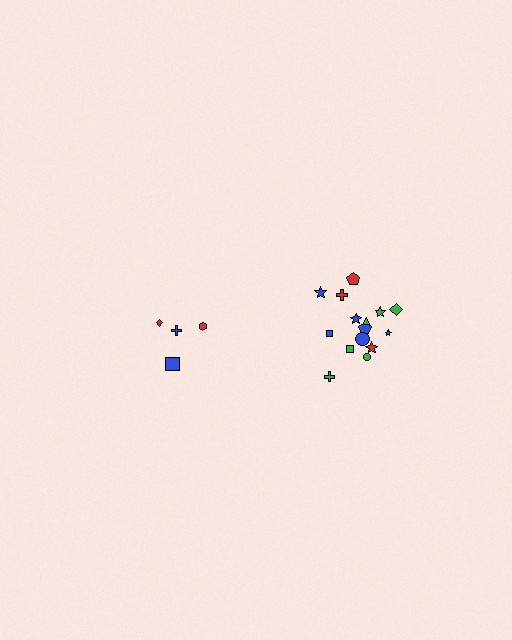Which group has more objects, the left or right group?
The right group.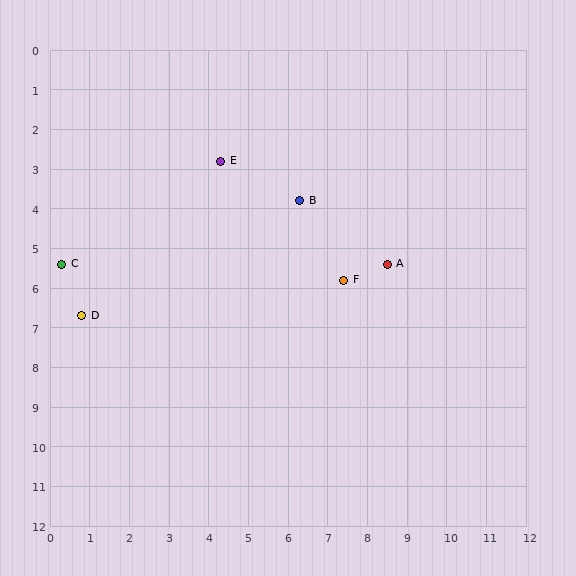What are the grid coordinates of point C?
Point C is at approximately (0.3, 5.4).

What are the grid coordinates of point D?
Point D is at approximately (0.8, 6.7).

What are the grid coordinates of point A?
Point A is at approximately (8.5, 5.4).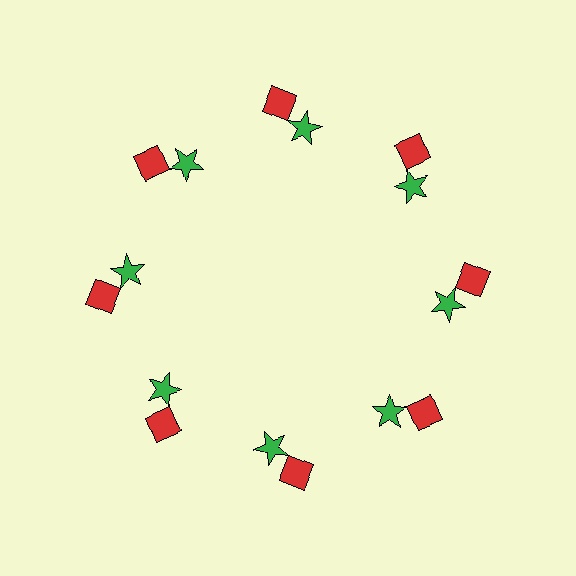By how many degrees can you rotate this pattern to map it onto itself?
The pattern maps onto itself every 45 degrees of rotation.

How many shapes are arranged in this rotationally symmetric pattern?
There are 16 shapes, arranged in 8 groups of 2.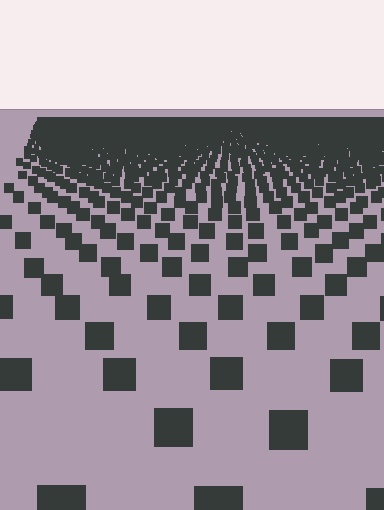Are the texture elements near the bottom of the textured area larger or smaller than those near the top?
Larger. Near the bottom, elements are closer to the viewer and appear at a bigger on-screen size.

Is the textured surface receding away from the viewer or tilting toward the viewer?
The surface is receding away from the viewer. Texture elements get smaller and denser toward the top.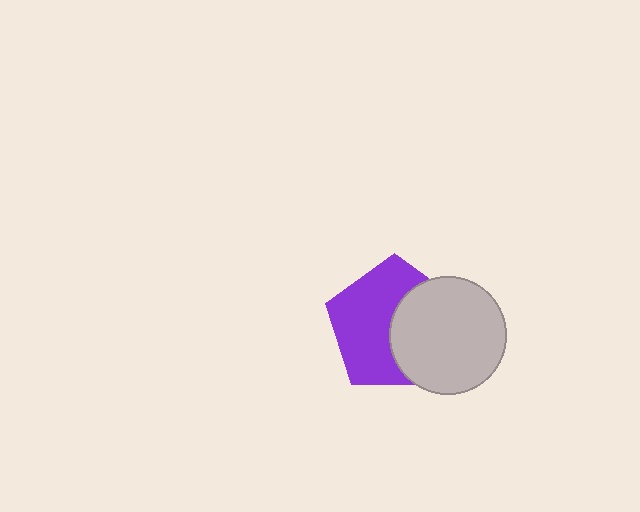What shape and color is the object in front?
The object in front is a light gray circle.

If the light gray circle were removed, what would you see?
You would see the complete purple pentagon.